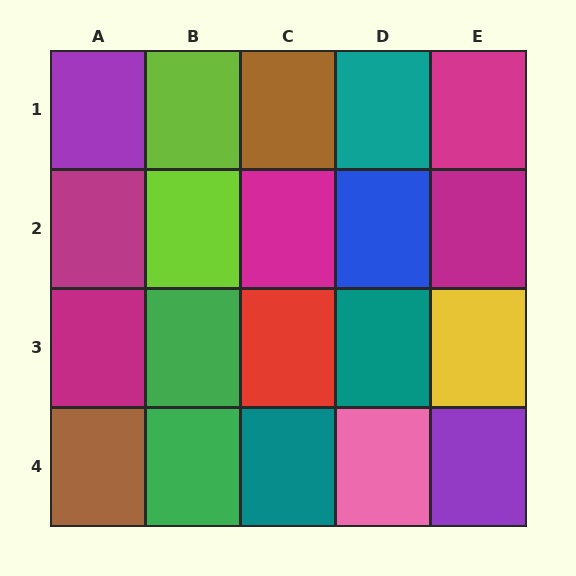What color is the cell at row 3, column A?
Magenta.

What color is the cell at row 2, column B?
Lime.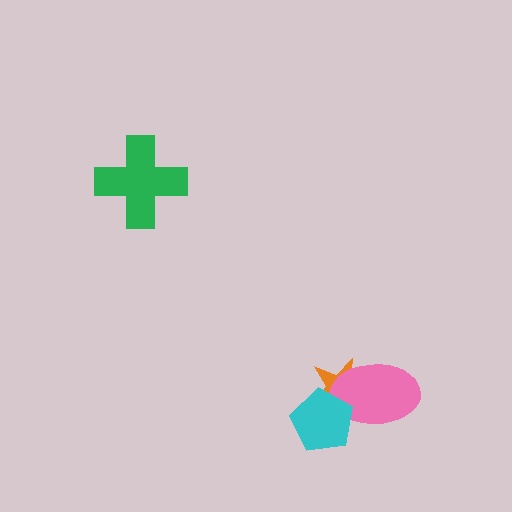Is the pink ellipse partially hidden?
Yes, it is partially covered by another shape.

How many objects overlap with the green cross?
0 objects overlap with the green cross.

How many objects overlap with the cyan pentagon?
2 objects overlap with the cyan pentagon.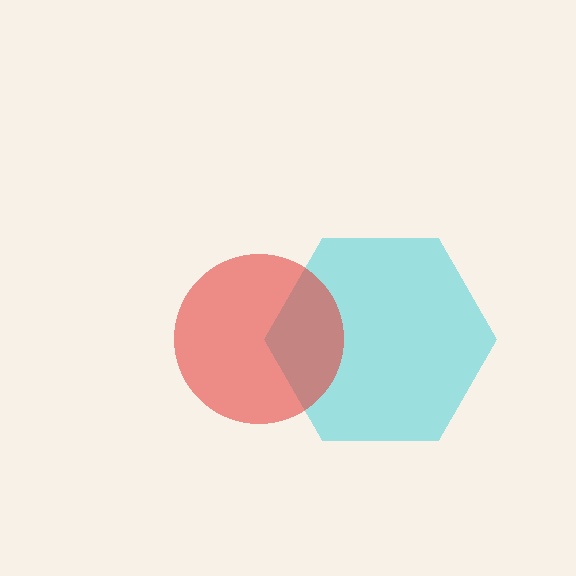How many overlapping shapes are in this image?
There are 2 overlapping shapes in the image.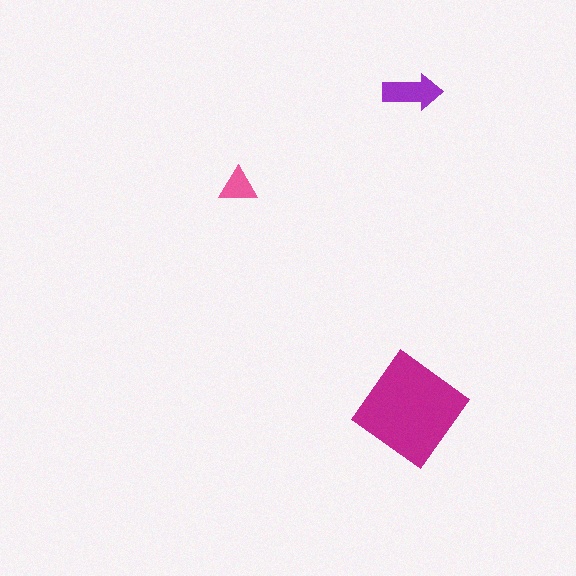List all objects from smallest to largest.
The pink triangle, the purple arrow, the magenta diamond.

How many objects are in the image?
There are 3 objects in the image.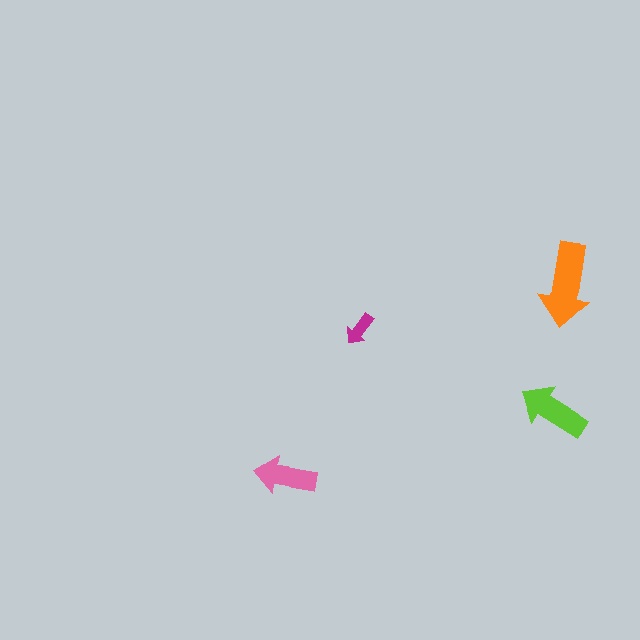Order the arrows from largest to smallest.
the orange one, the lime one, the pink one, the magenta one.